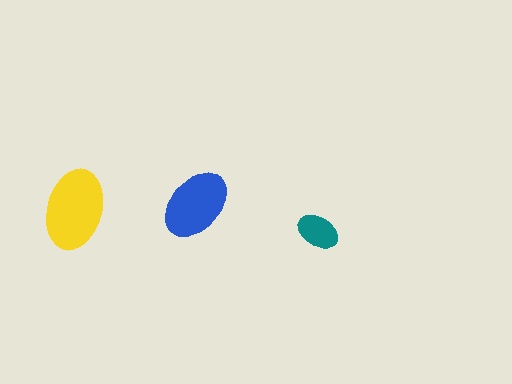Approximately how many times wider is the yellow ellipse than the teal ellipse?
About 2 times wider.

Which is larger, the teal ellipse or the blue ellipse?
The blue one.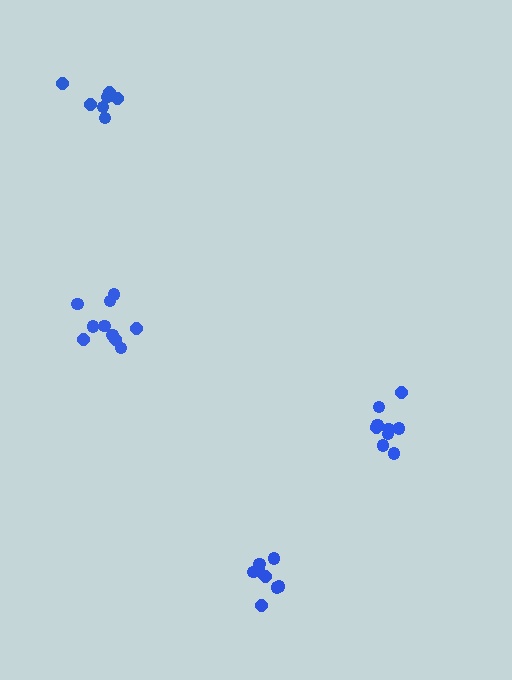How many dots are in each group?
Group 1: 7 dots, Group 2: 8 dots, Group 3: 9 dots, Group 4: 10 dots (34 total).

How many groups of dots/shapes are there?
There are 4 groups.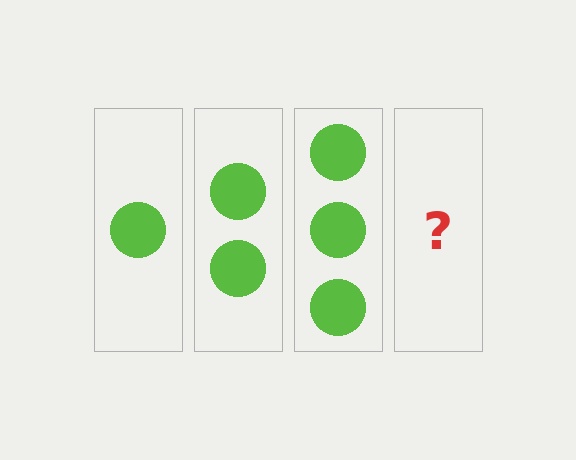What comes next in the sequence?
The next element should be 4 circles.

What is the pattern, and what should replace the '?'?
The pattern is that each step adds one more circle. The '?' should be 4 circles.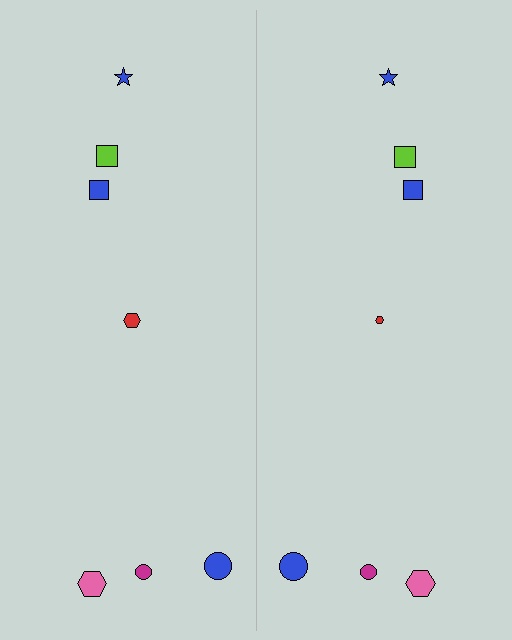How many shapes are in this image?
There are 14 shapes in this image.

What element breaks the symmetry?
The red hexagon on the right side has a different size than its mirror counterpart.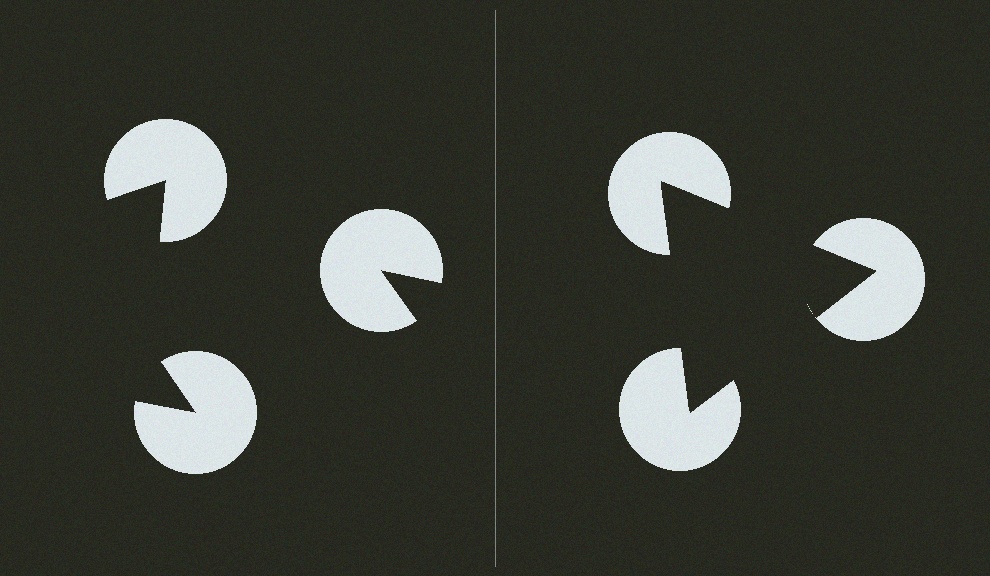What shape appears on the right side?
An illusory triangle.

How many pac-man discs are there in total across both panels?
6 — 3 on each side.